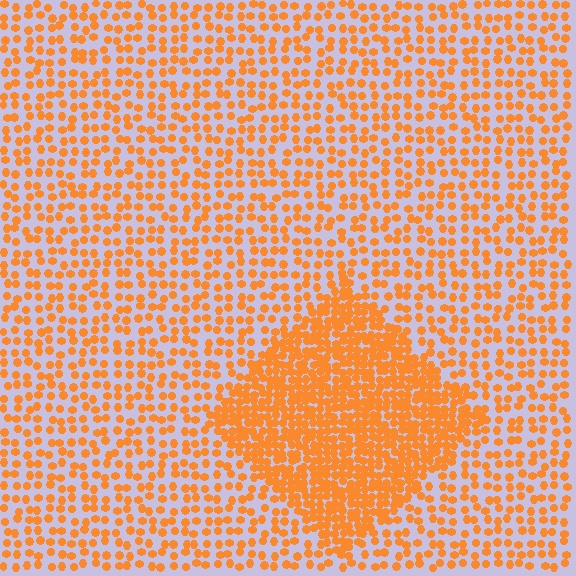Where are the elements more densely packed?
The elements are more densely packed inside the diamond boundary.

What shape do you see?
I see a diamond.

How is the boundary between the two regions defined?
The boundary is defined by a change in element density (approximately 2.3x ratio). All elements are the same color, size, and shape.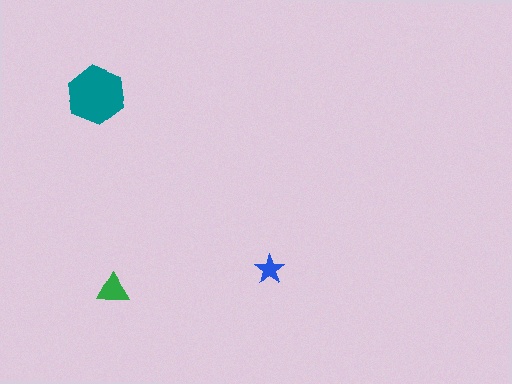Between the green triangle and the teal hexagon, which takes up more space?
The teal hexagon.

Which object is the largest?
The teal hexagon.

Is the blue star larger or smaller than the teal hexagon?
Smaller.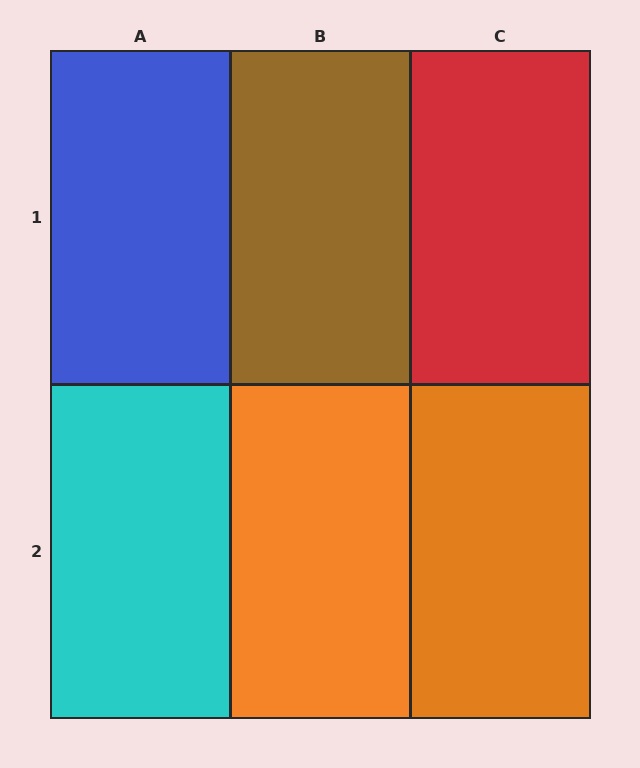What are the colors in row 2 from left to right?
Cyan, orange, orange.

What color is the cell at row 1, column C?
Red.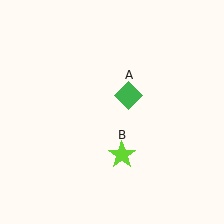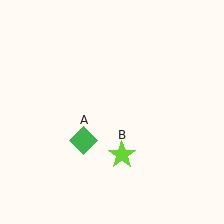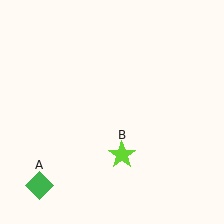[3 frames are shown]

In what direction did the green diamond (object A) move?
The green diamond (object A) moved down and to the left.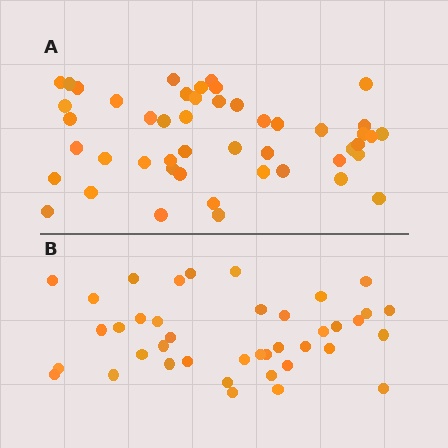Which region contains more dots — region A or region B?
Region A (the top region) has more dots.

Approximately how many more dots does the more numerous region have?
Region A has roughly 8 or so more dots than region B.